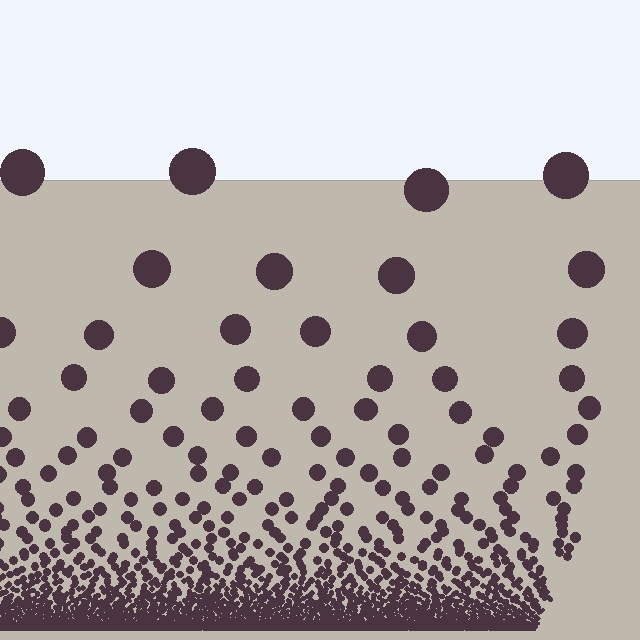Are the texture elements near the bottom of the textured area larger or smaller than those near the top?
Smaller. The gradient is inverted — elements near the bottom are smaller and denser.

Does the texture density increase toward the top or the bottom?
Density increases toward the bottom.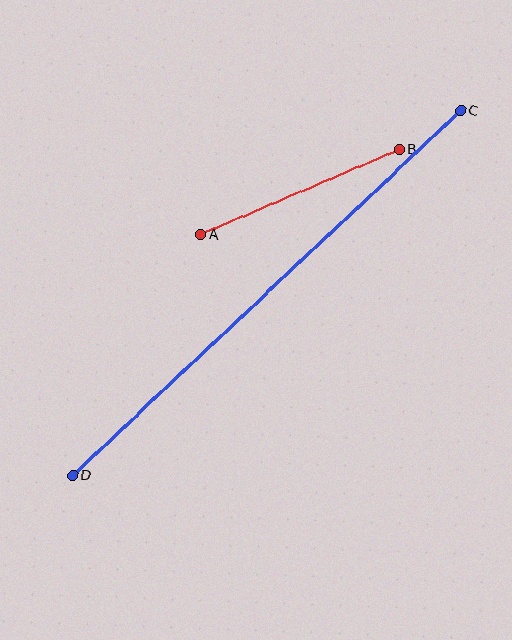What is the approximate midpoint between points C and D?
The midpoint is at approximately (267, 293) pixels.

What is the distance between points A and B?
The distance is approximately 216 pixels.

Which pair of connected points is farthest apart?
Points C and D are farthest apart.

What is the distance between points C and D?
The distance is approximately 533 pixels.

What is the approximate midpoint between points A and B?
The midpoint is at approximately (300, 192) pixels.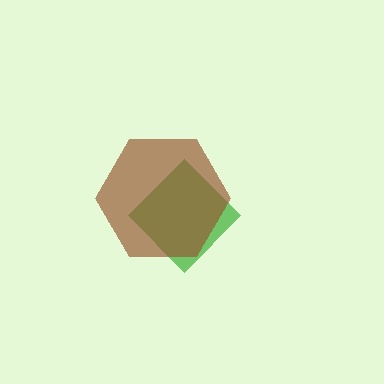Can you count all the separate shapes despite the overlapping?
Yes, there are 2 separate shapes.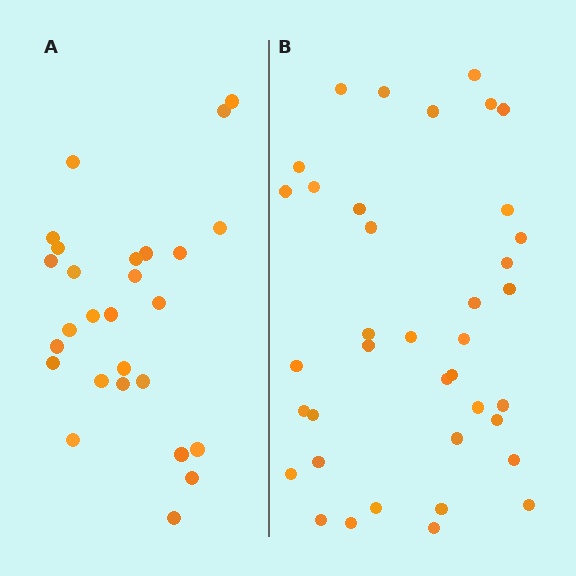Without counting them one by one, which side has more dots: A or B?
Region B (the right region) has more dots.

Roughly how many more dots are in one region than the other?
Region B has roughly 12 or so more dots than region A.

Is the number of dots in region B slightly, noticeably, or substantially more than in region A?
Region B has noticeably more, but not dramatically so. The ratio is roughly 1.4 to 1.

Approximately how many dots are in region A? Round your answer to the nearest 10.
About 30 dots. (The exact count is 27, which rounds to 30.)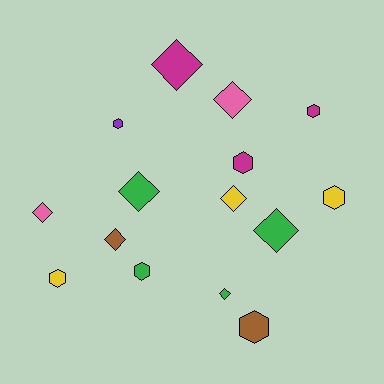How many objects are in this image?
There are 15 objects.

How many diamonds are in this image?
There are 8 diamonds.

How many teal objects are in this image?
There are no teal objects.